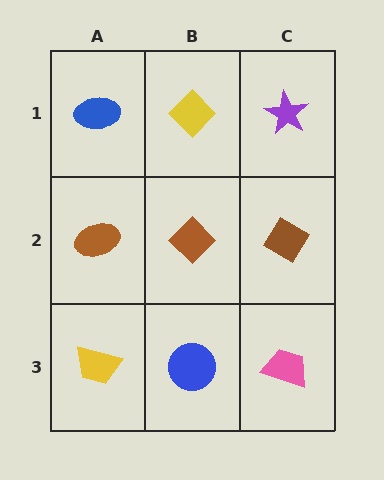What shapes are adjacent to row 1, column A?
A brown ellipse (row 2, column A), a yellow diamond (row 1, column B).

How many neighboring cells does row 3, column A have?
2.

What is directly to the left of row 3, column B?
A yellow trapezoid.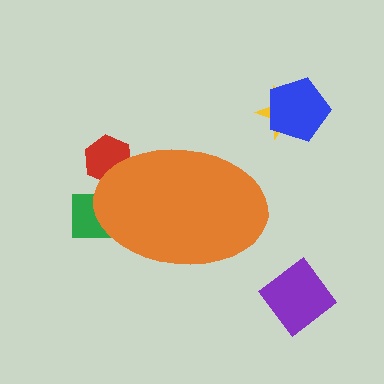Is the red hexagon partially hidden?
Yes, the red hexagon is partially hidden behind the orange ellipse.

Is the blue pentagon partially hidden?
No, the blue pentagon is fully visible.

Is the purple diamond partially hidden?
No, the purple diamond is fully visible.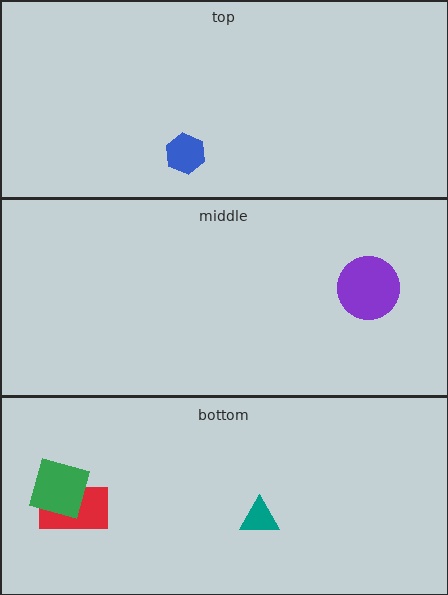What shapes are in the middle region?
The purple circle.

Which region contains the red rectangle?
The bottom region.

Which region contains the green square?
The bottom region.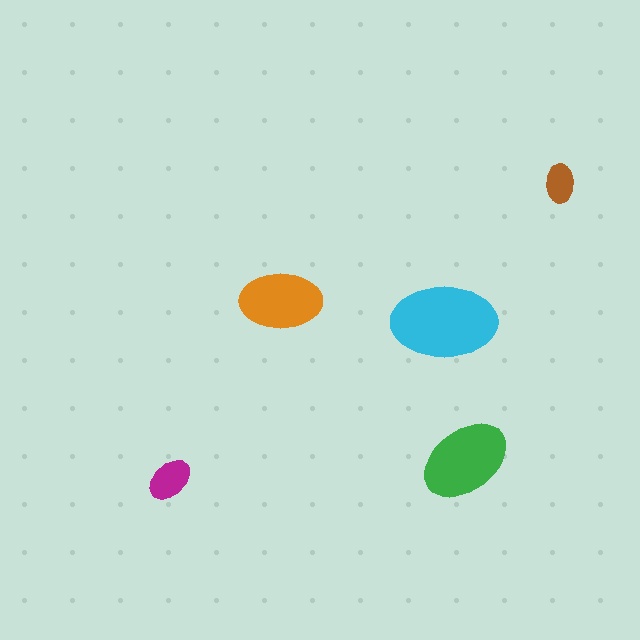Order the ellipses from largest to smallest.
the cyan one, the green one, the orange one, the magenta one, the brown one.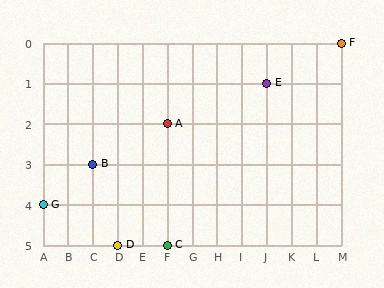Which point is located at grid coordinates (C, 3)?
Point B is at (C, 3).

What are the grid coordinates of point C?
Point C is at grid coordinates (F, 5).